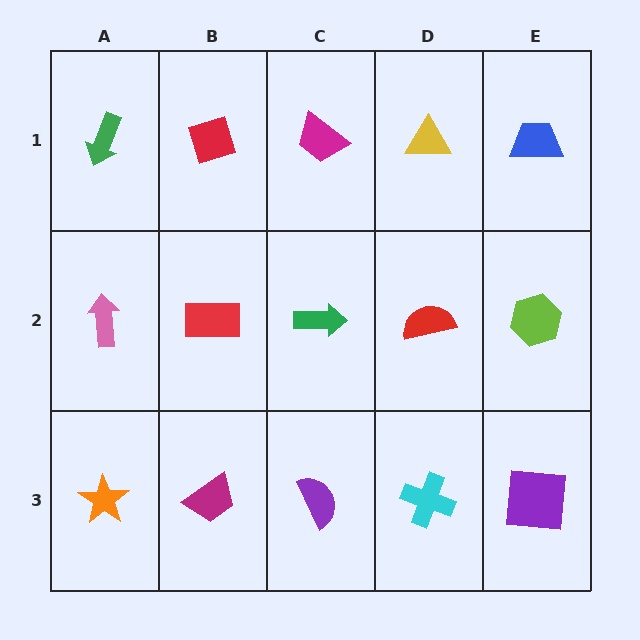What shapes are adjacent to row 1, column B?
A red rectangle (row 2, column B), a green arrow (row 1, column A), a magenta trapezoid (row 1, column C).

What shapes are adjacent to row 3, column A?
A pink arrow (row 2, column A), a magenta trapezoid (row 3, column B).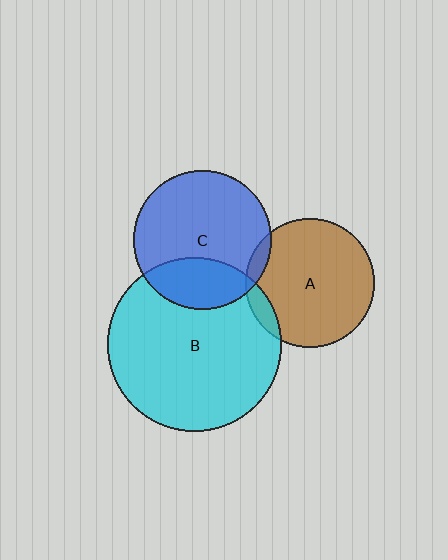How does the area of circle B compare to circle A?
Approximately 1.8 times.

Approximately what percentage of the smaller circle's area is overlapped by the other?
Approximately 10%.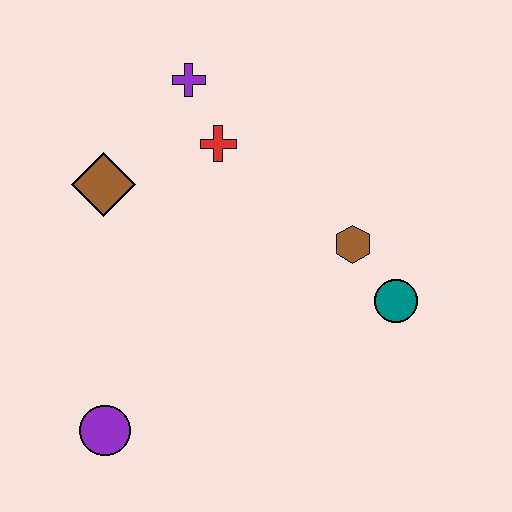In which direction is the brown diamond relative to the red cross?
The brown diamond is to the left of the red cross.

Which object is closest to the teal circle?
The brown hexagon is closest to the teal circle.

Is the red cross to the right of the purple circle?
Yes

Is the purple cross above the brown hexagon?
Yes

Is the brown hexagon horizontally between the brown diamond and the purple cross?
No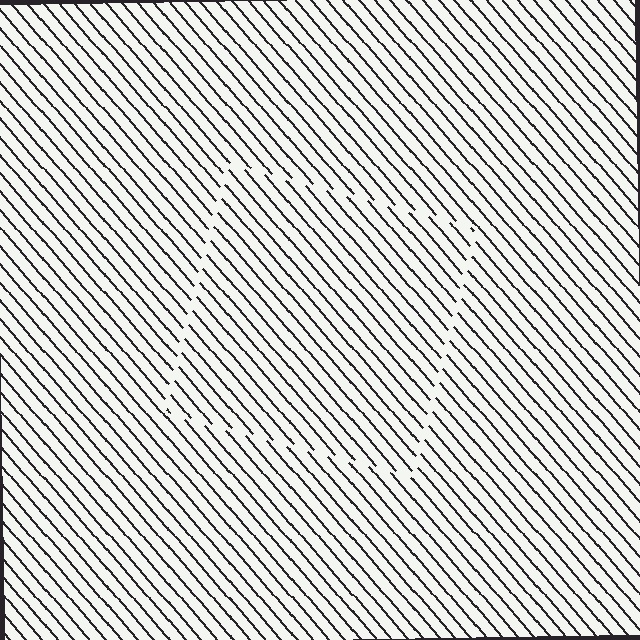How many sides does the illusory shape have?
4 sides — the line-ends trace a square.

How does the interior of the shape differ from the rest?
The interior of the shape contains the same grating, shifted by half a period — the contour is defined by the phase discontinuity where line-ends from the inner and outer gratings abut.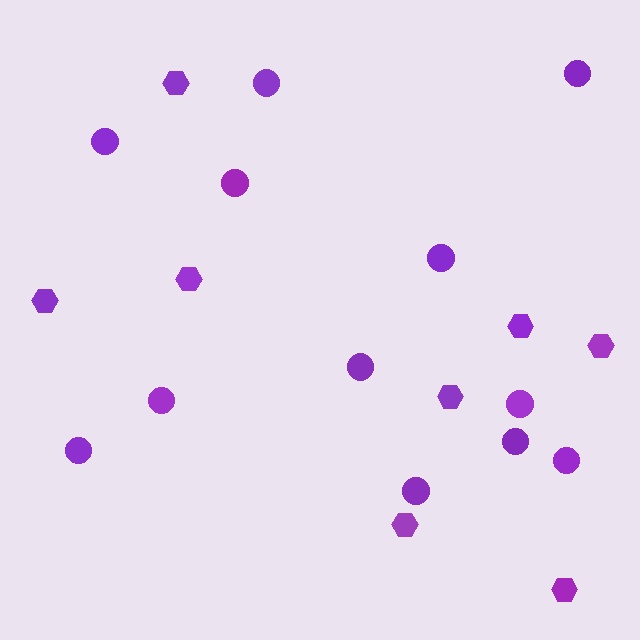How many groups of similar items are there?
There are 2 groups: one group of hexagons (8) and one group of circles (12).